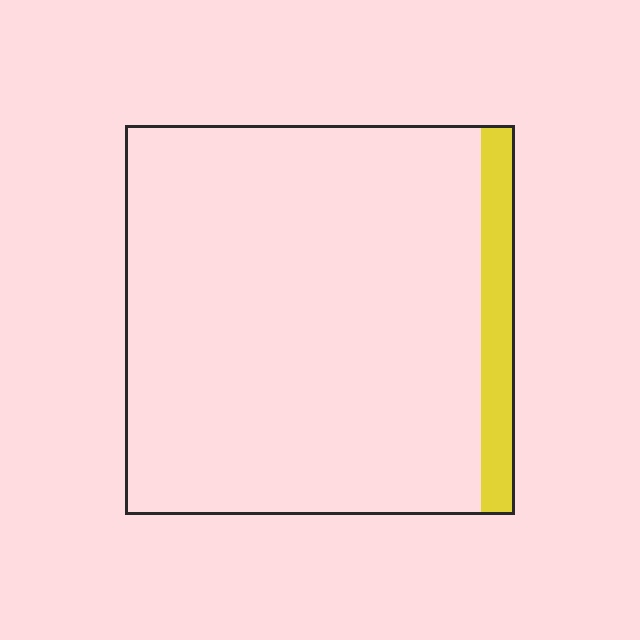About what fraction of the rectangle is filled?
About one tenth (1/10).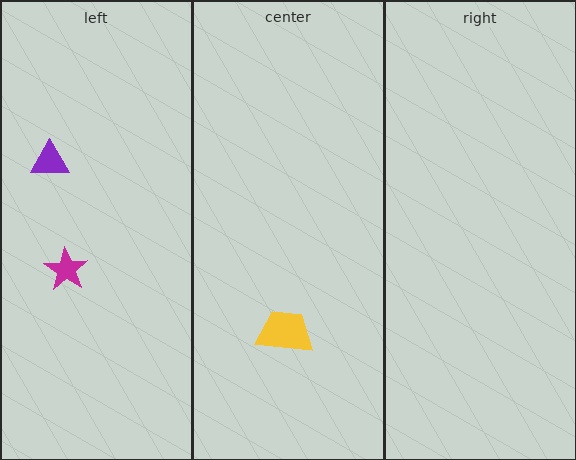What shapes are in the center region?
The yellow trapezoid.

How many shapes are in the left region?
2.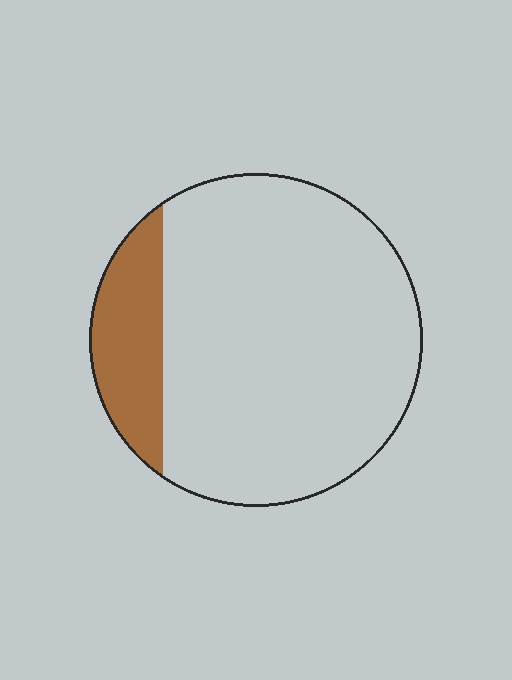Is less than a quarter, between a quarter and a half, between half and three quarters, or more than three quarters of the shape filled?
Less than a quarter.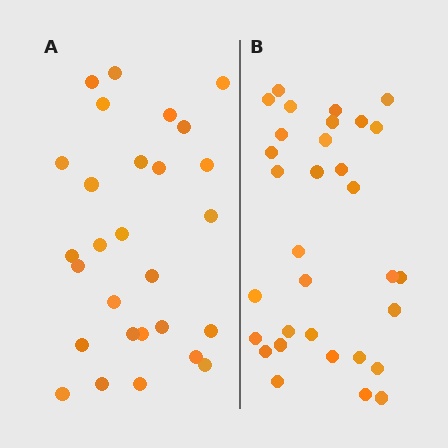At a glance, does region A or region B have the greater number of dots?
Region B (the right region) has more dots.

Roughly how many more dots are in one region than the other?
Region B has about 4 more dots than region A.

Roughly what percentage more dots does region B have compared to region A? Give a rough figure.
About 15% more.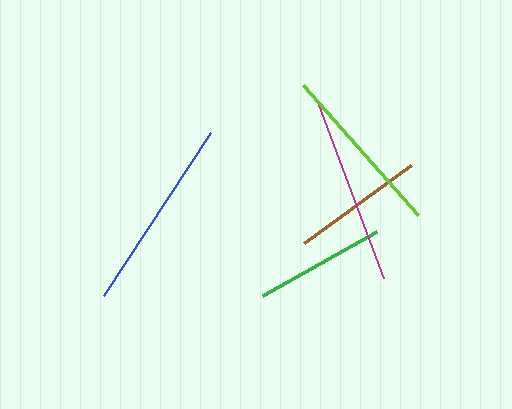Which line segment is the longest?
The blue line is the longest at approximately 195 pixels.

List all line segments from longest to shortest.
From longest to shortest: blue, magenta, lime, brown, green.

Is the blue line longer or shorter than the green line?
The blue line is longer than the green line.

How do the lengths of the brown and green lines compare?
The brown and green lines are approximately the same length.